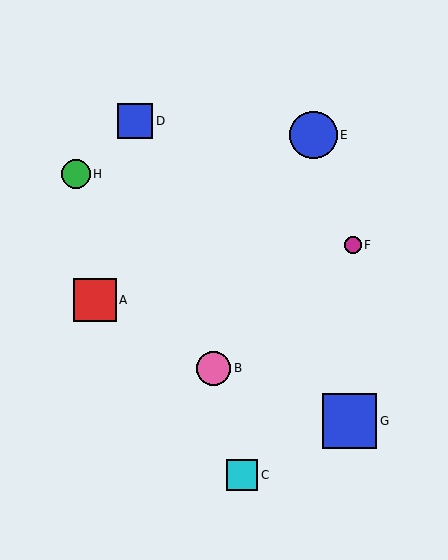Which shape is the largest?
The blue square (labeled G) is the largest.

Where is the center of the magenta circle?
The center of the magenta circle is at (353, 245).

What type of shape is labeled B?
Shape B is a pink circle.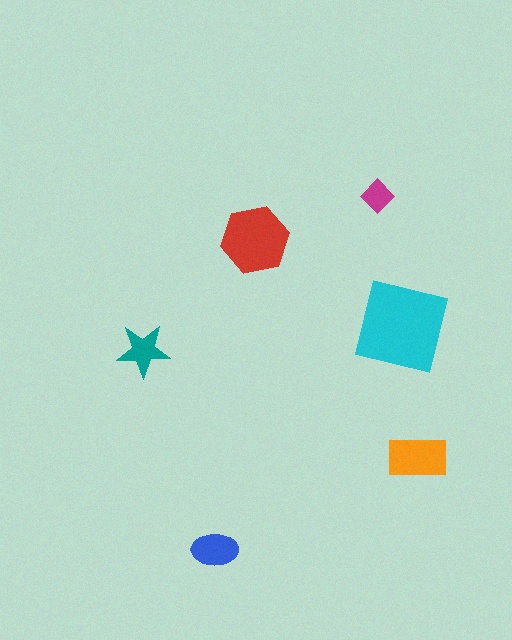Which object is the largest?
The cyan square.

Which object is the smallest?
The magenta diamond.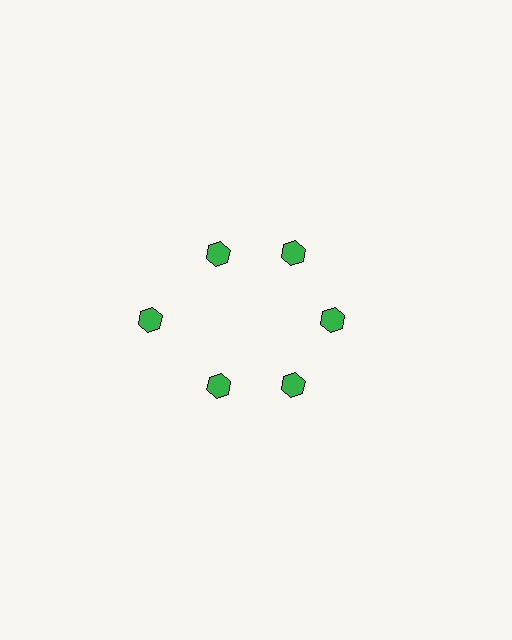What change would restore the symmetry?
The symmetry would be restored by moving it inward, back onto the ring so that all 6 hexagons sit at equal angles and equal distance from the center.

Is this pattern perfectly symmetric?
No. The 6 green hexagons are arranged in a ring, but one element near the 9 o'clock position is pushed outward from the center, breaking the 6-fold rotational symmetry.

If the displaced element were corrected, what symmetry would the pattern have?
It would have 6-fold rotational symmetry — the pattern would map onto itself every 60 degrees.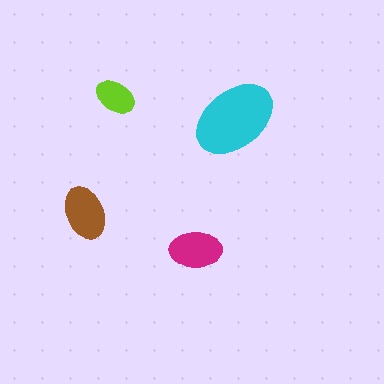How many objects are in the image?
There are 4 objects in the image.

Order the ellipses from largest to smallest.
the cyan one, the brown one, the magenta one, the lime one.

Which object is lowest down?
The magenta ellipse is bottommost.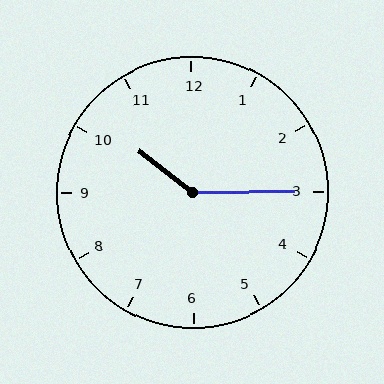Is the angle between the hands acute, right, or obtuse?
It is obtuse.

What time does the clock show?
10:15.